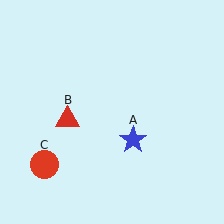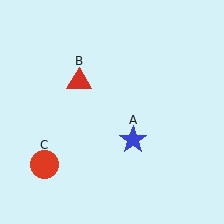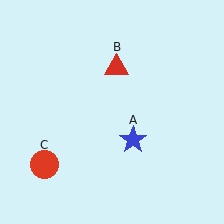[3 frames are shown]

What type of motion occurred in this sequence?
The red triangle (object B) rotated clockwise around the center of the scene.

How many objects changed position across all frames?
1 object changed position: red triangle (object B).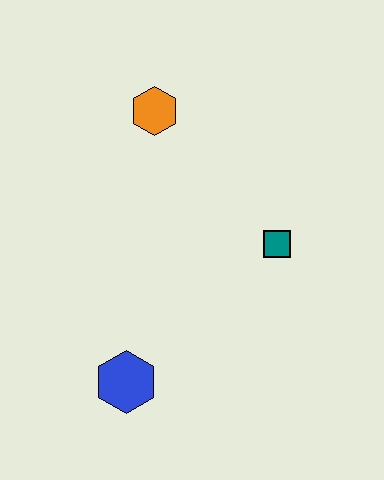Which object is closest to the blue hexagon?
The teal square is closest to the blue hexagon.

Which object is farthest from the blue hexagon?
The orange hexagon is farthest from the blue hexagon.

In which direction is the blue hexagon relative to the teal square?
The blue hexagon is to the left of the teal square.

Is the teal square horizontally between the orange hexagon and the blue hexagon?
No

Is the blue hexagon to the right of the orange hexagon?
No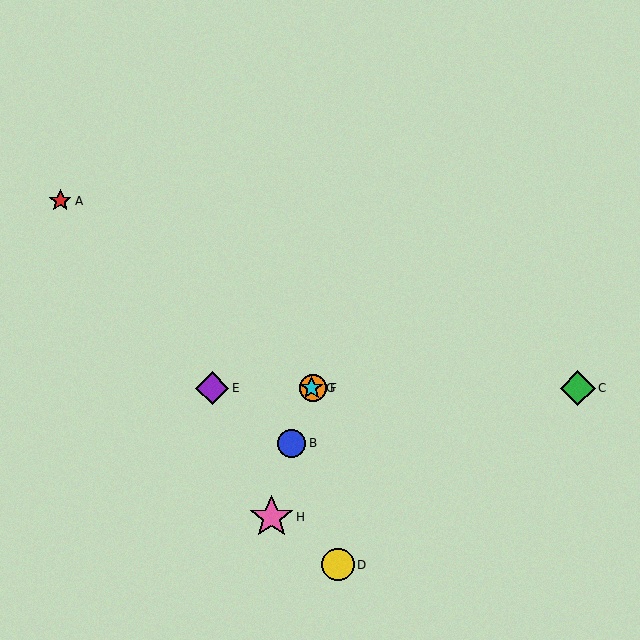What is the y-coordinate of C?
Object C is at y≈388.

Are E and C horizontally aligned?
Yes, both are at y≈388.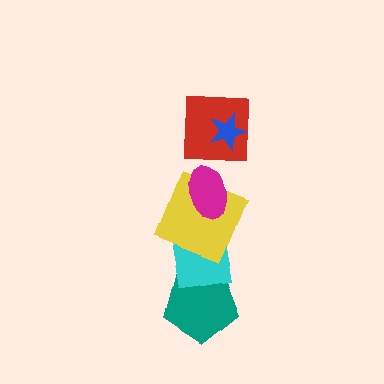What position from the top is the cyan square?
The cyan square is 5th from the top.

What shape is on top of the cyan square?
The yellow square is on top of the cyan square.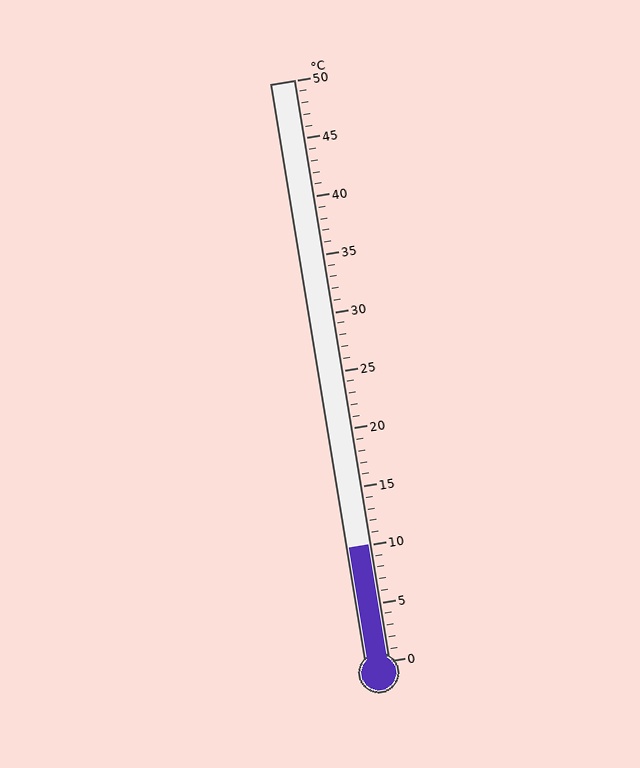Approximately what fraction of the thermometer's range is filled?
The thermometer is filled to approximately 20% of its range.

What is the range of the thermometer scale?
The thermometer scale ranges from 0°C to 50°C.